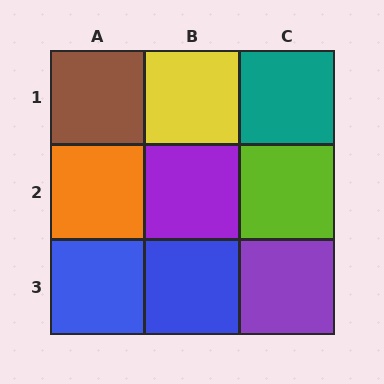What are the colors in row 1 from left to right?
Brown, yellow, teal.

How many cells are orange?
1 cell is orange.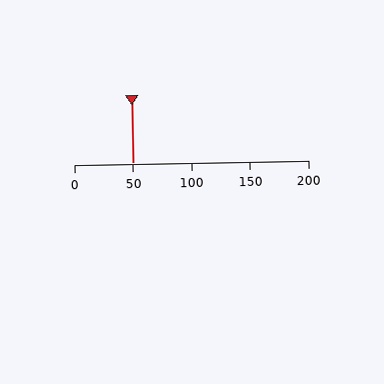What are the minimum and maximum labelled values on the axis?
The axis runs from 0 to 200.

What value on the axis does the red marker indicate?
The marker indicates approximately 50.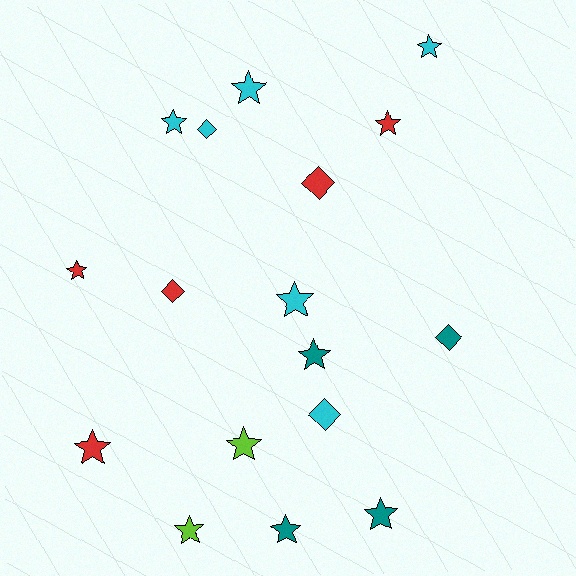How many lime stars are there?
There are 2 lime stars.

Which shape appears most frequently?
Star, with 12 objects.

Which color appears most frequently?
Cyan, with 6 objects.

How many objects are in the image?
There are 17 objects.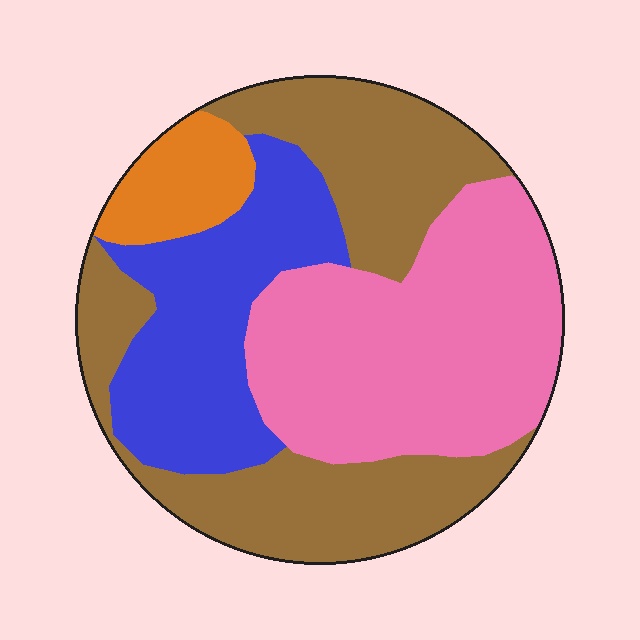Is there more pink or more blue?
Pink.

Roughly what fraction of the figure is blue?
Blue covers roughly 20% of the figure.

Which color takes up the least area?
Orange, at roughly 10%.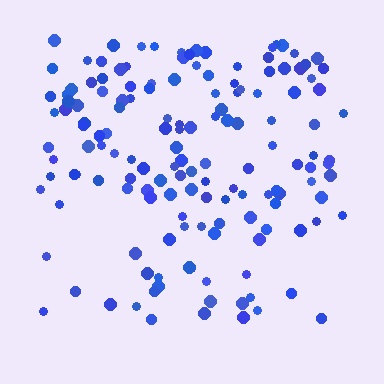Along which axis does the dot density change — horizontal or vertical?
Vertical.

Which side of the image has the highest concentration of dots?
The top.